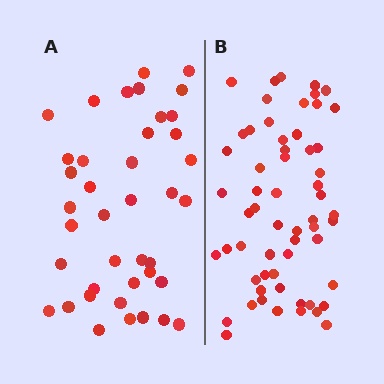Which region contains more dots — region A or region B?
Region B (the right region) has more dots.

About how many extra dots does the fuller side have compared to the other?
Region B has approximately 20 more dots than region A.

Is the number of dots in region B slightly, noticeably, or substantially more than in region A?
Region B has substantially more. The ratio is roughly 1.5 to 1.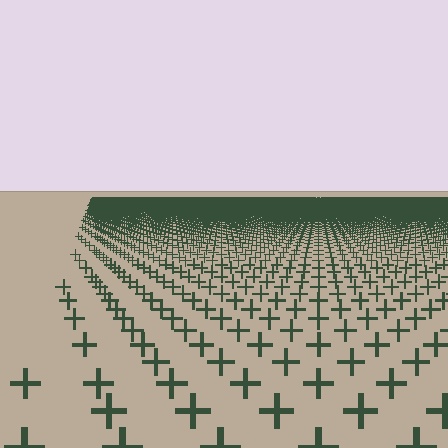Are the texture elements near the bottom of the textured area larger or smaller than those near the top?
Larger. Near the bottom, elements are closer to the viewer and appear at a bigger on-screen size.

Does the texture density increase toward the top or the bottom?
Density increases toward the top.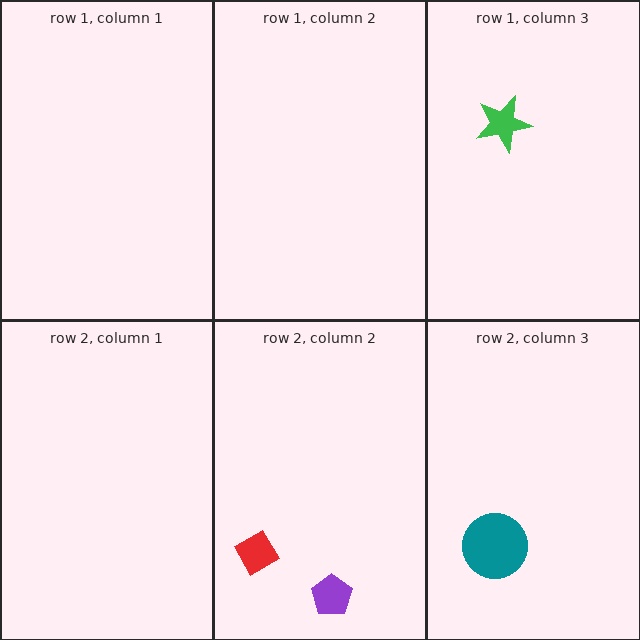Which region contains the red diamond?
The row 2, column 2 region.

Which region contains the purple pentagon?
The row 2, column 2 region.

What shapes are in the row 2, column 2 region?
The red diamond, the purple pentagon.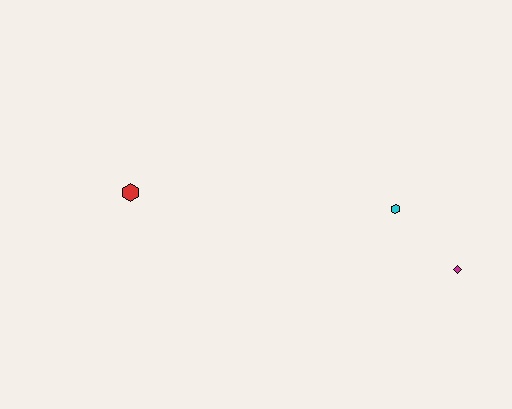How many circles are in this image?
There are no circles.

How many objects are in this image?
There are 3 objects.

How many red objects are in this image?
There is 1 red object.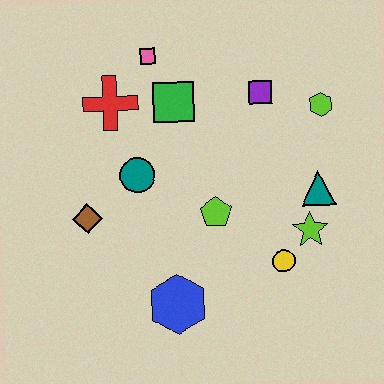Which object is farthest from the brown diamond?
The lime hexagon is farthest from the brown diamond.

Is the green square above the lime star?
Yes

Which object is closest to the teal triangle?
The lime star is closest to the teal triangle.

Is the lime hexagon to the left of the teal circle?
No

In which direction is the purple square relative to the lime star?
The purple square is above the lime star.